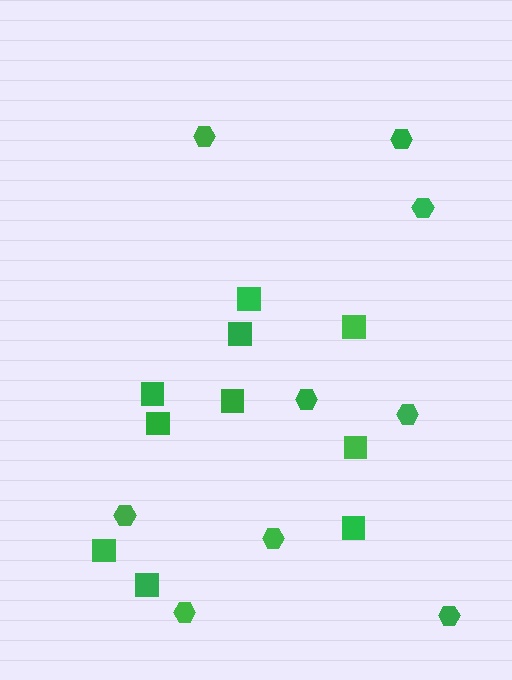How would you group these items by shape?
There are 2 groups: one group of squares (10) and one group of hexagons (9).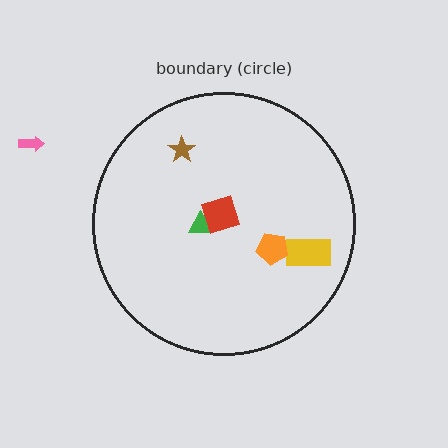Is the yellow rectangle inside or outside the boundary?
Inside.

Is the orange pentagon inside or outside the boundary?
Inside.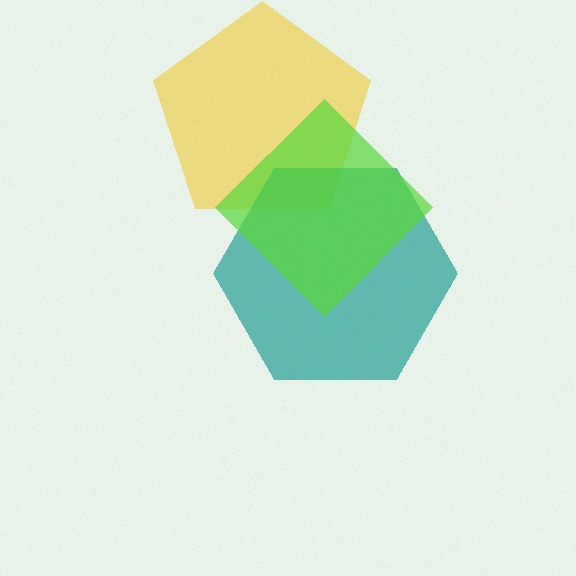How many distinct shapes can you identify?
There are 3 distinct shapes: a yellow pentagon, a teal hexagon, a lime diamond.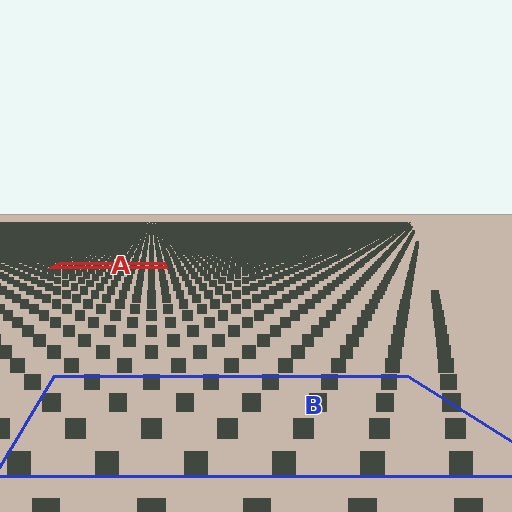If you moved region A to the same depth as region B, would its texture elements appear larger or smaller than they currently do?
They would appear larger. At a closer depth, the same texture elements are projected at a bigger on-screen size.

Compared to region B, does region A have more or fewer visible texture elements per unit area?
Region A has more texture elements per unit area — they are packed more densely because it is farther away.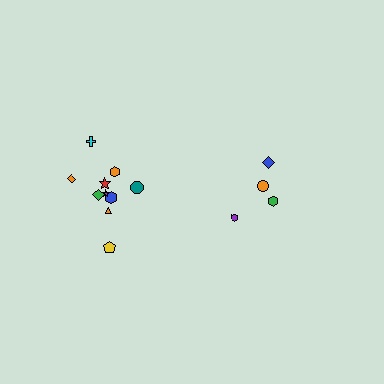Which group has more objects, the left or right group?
The left group.